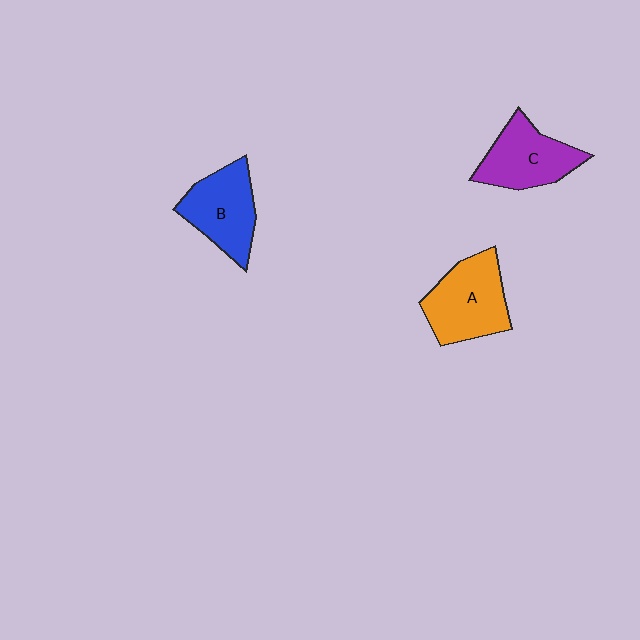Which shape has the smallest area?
Shape C (purple).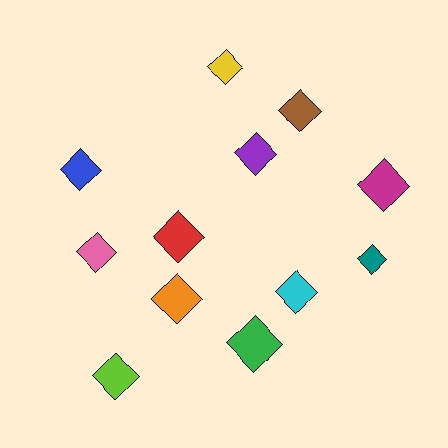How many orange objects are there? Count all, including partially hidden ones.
There is 1 orange object.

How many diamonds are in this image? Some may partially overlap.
There are 12 diamonds.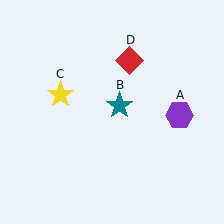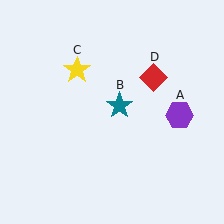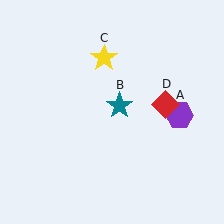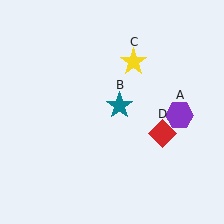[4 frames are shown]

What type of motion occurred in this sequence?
The yellow star (object C), red diamond (object D) rotated clockwise around the center of the scene.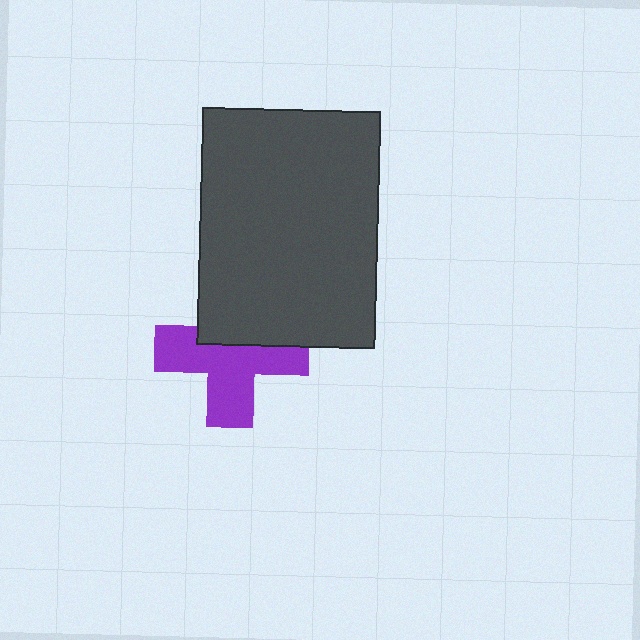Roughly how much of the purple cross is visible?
About half of it is visible (roughly 63%).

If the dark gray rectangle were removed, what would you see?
You would see the complete purple cross.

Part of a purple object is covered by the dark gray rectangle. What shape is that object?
It is a cross.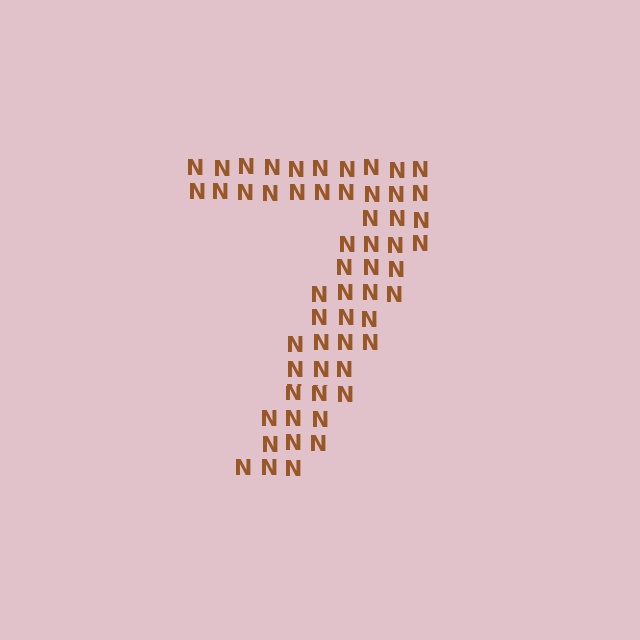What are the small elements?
The small elements are letter N's.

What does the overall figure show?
The overall figure shows the digit 7.